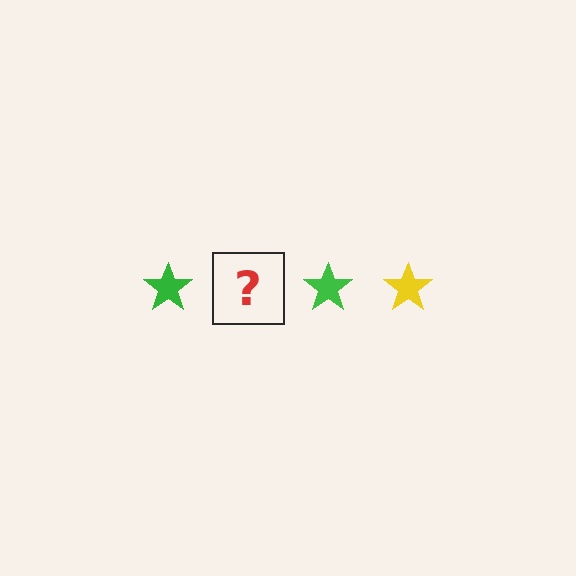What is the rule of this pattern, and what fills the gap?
The rule is that the pattern cycles through green, yellow stars. The gap should be filled with a yellow star.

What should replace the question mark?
The question mark should be replaced with a yellow star.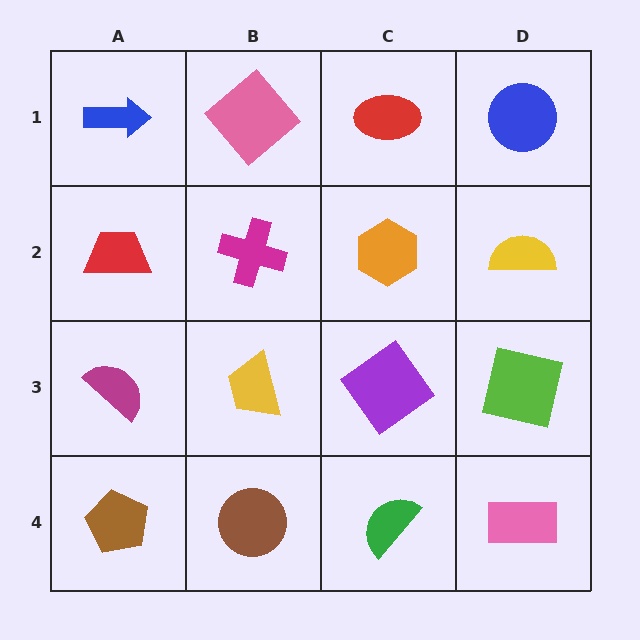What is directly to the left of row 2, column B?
A red trapezoid.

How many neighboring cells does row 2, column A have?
3.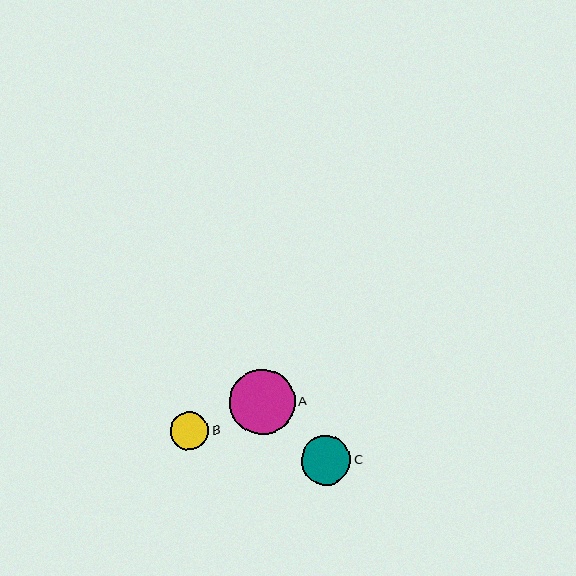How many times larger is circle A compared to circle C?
Circle A is approximately 1.3 times the size of circle C.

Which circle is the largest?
Circle A is the largest with a size of approximately 66 pixels.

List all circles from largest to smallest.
From largest to smallest: A, C, B.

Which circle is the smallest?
Circle B is the smallest with a size of approximately 38 pixels.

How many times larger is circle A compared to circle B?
Circle A is approximately 1.7 times the size of circle B.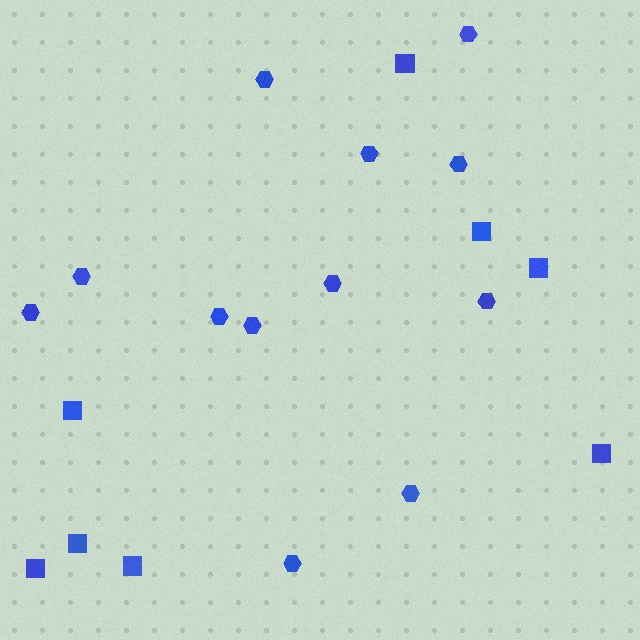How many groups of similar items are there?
There are 2 groups: one group of squares (8) and one group of hexagons (12).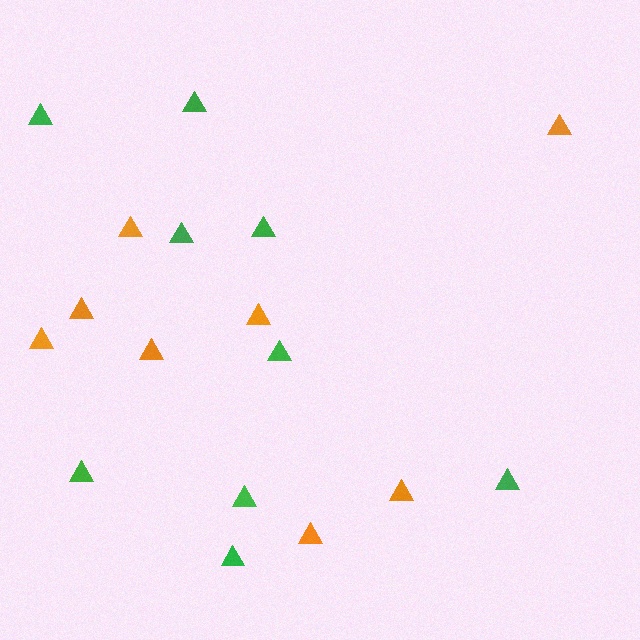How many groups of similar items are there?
There are 2 groups: one group of orange triangles (8) and one group of green triangles (9).